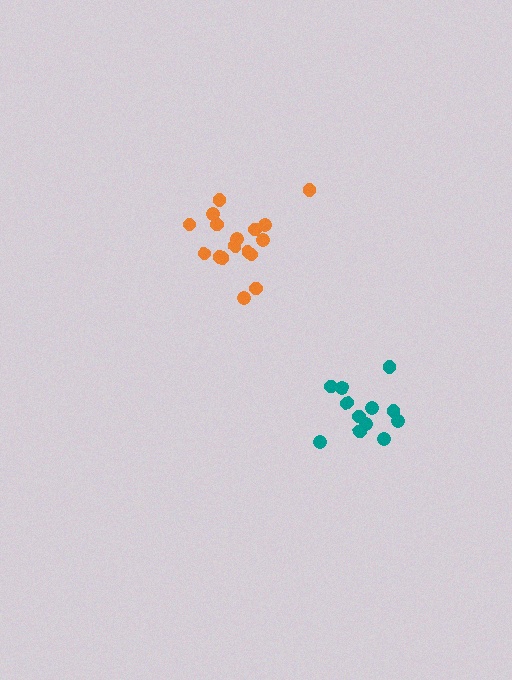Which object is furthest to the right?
The teal cluster is rightmost.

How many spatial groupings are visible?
There are 2 spatial groupings.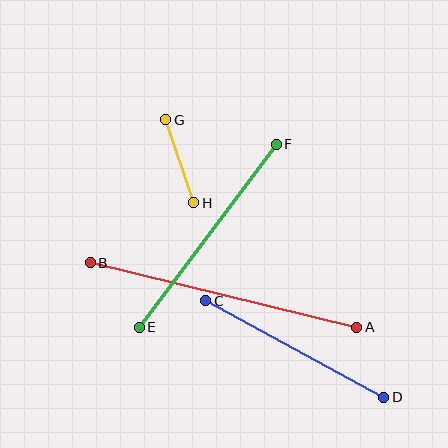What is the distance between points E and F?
The distance is approximately 228 pixels.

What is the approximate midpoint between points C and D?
The midpoint is at approximately (295, 349) pixels.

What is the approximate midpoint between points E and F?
The midpoint is at approximately (208, 236) pixels.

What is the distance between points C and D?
The distance is approximately 202 pixels.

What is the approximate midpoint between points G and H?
The midpoint is at approximately (180, 161) pixels.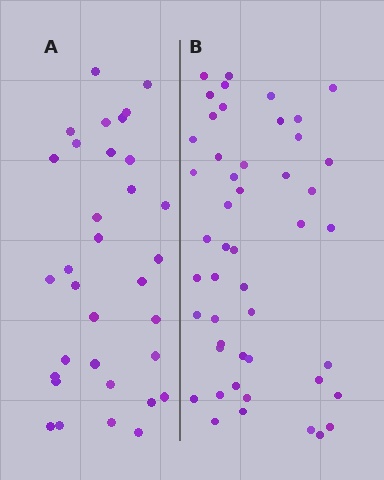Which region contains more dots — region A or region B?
Region B (the right region) has more dots.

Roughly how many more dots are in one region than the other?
Region B has approximately 15 more dots than region A.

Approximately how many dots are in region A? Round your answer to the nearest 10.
About 30 dots. (The exact count is 33, which rounds to 30.)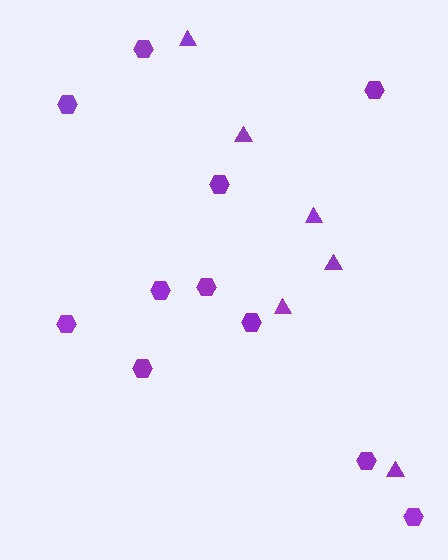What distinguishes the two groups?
There are 2 groups: one group of hexagons (11) and one group of triangles (6).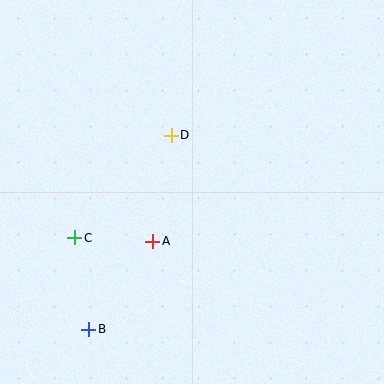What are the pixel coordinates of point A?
Point A is at (153, 241).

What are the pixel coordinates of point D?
Point D is at (171, 135).